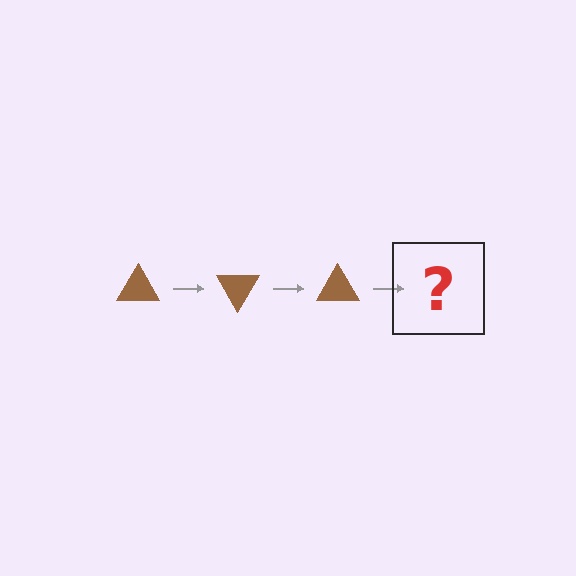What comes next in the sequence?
The next element should be a brown triangle rotated 180 degrees.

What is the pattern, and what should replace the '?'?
The pattern is that the triangle rotates 60 degrees each step. The '?' should be a brown triangle rotated 180 degrees.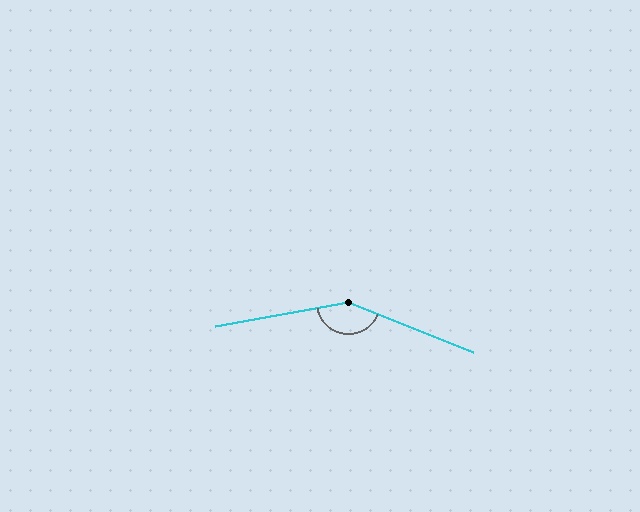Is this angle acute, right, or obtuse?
It is obtuse.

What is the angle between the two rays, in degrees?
Approximately 148 degrees.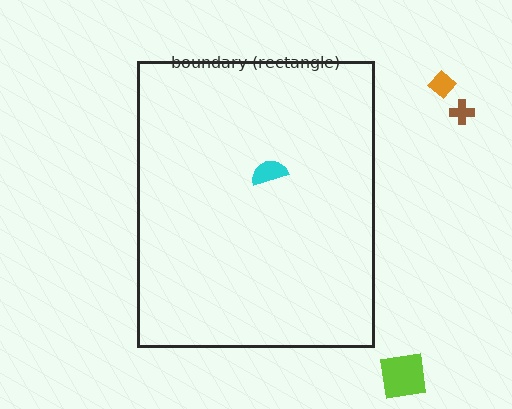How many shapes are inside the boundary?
1 inside, 3 outside.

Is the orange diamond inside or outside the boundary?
Outside.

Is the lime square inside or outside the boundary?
Outside.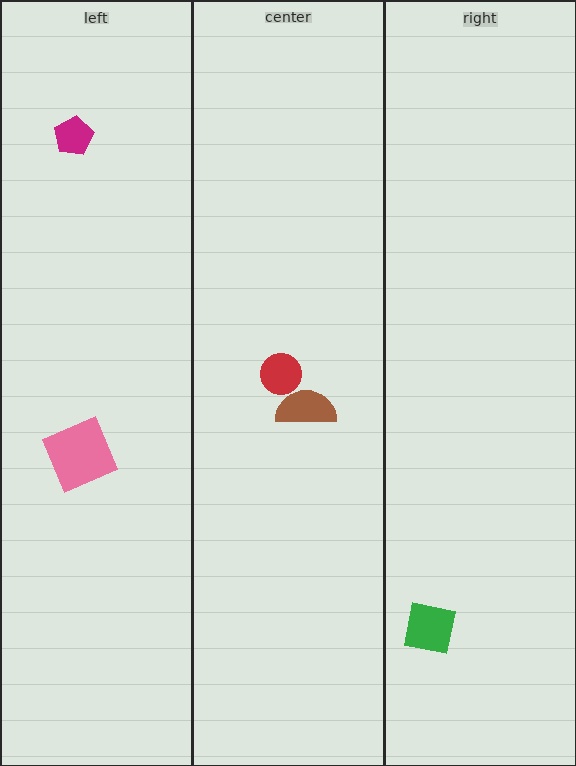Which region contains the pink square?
The left region.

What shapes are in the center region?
The red circle, the brown semicircle.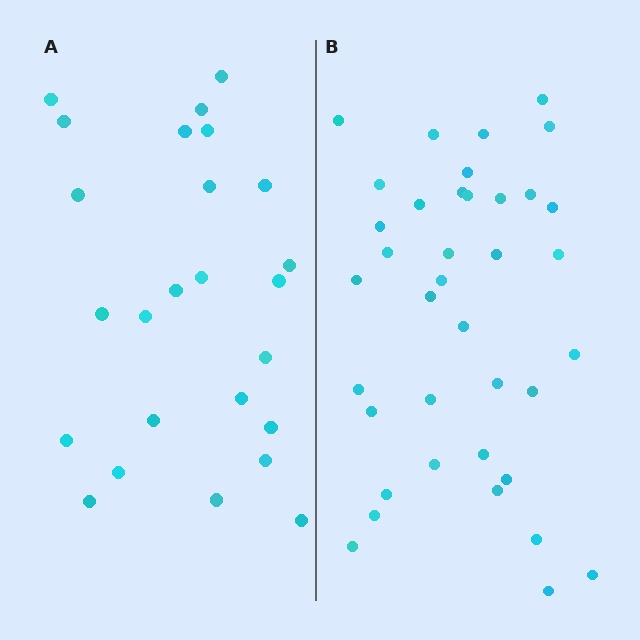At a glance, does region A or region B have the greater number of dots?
Region B (the right region) has more dots.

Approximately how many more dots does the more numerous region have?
Region B has approximately 15 more dots than region A.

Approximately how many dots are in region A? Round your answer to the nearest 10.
About 20 dots. (The exact count is 25, which rounds to 20.)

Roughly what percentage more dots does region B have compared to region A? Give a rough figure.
About 50% more.